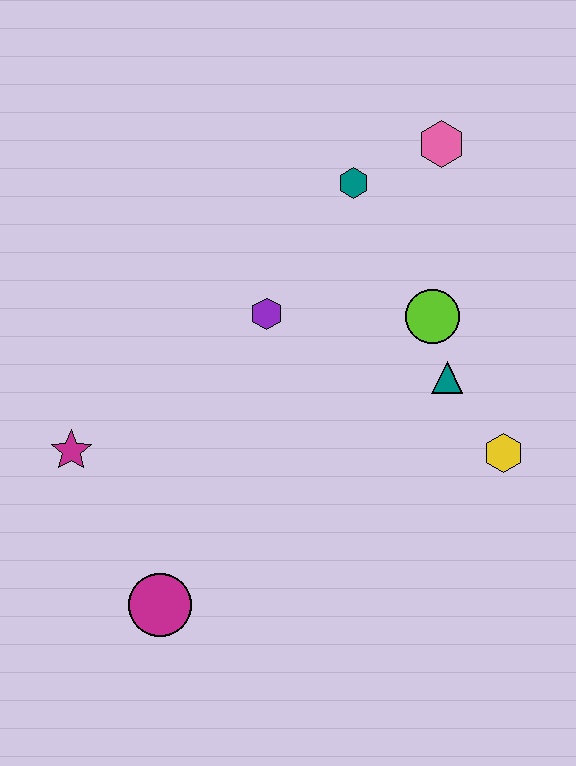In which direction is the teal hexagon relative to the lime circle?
The teal hexagon is above the lime circle.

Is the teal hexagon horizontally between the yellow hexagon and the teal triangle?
No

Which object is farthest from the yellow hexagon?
The magenta star is farthest from the yellow hexagon.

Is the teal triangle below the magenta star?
No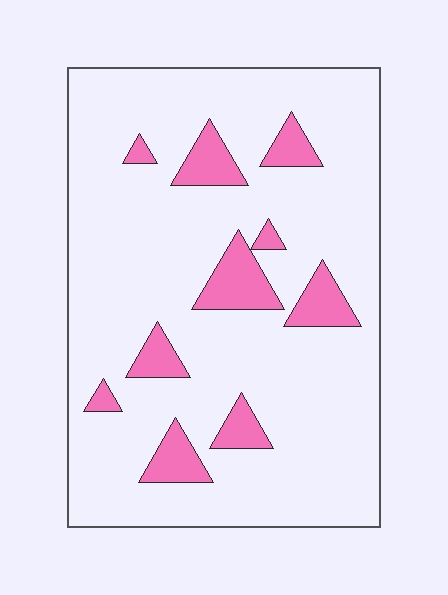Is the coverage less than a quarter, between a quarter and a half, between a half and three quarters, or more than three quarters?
Less than a quarter.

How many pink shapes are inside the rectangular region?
10.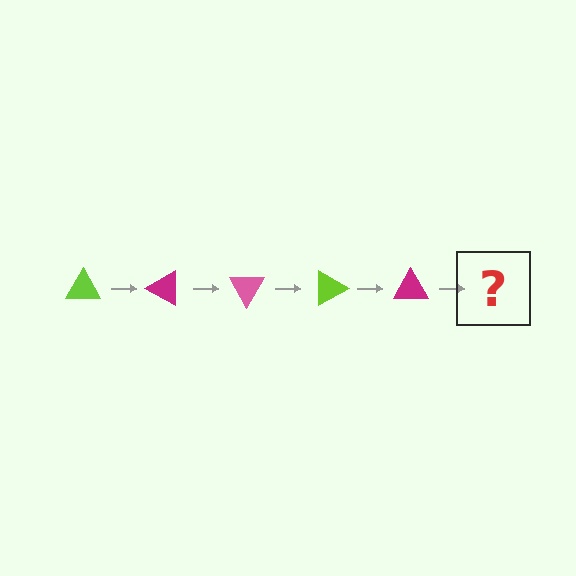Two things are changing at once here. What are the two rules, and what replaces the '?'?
The two rules are that it rotates 30 degrees each step and the color cycles through lime, magenta, and pink. The '?' should be a pink triangle, rotated 150 degrees from the start.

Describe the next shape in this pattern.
It should be a pink triangle, rotated 150 degrees from the start.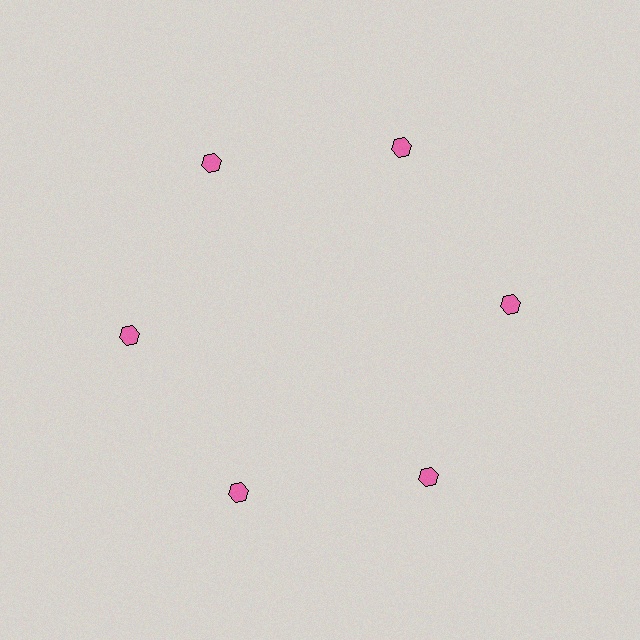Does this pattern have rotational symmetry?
Yes, this pattern has 6-fold rotational symmetry. It looks the same after rotating 60 degrees around the center.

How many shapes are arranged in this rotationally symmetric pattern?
There are 6 shapes, arranged in 6 groups of 1.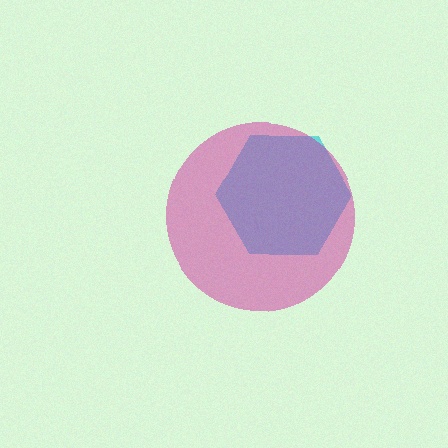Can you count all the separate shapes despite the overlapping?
Yes, there are 2 separate shapes.